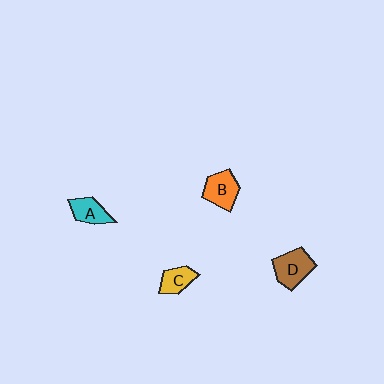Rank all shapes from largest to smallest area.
From largest to smallest: D (brown), B (orange), A (cyan), C (yellow).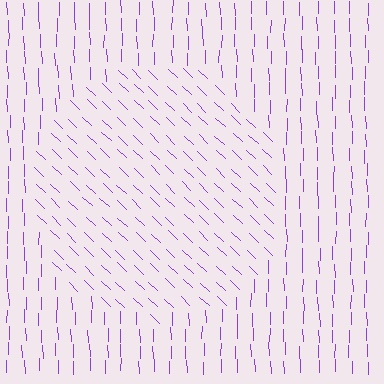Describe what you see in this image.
The image is filled with small purple line segments. A circle region in the image has lines oriented differently from the surrounding lines, creating a visible texture boundary.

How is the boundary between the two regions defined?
The boundary is defined purely by a change in line orientation (approximately 45 degrees difference). All lines are the same color and thickness.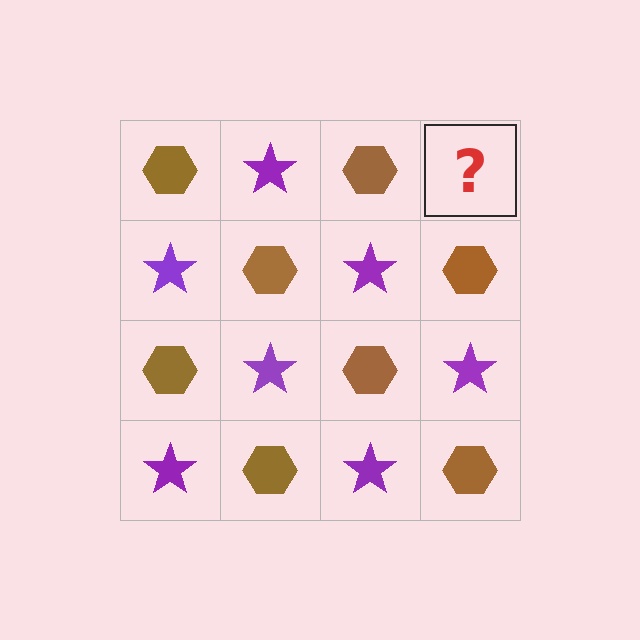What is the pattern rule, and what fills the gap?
The rule is that it alternates brown hexagon and purple star in a checkerboard pattern. The gap should be filled with a purple star.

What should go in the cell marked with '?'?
The missing cell should contain a purple star.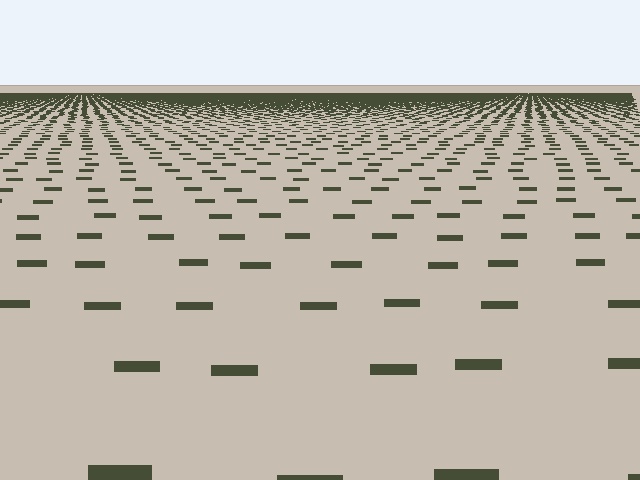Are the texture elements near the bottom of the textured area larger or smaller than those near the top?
Larger. Near the bottom, elements are closer to the viewer and appear at a bigger on-screen size.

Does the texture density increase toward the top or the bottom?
Density increases toward the top.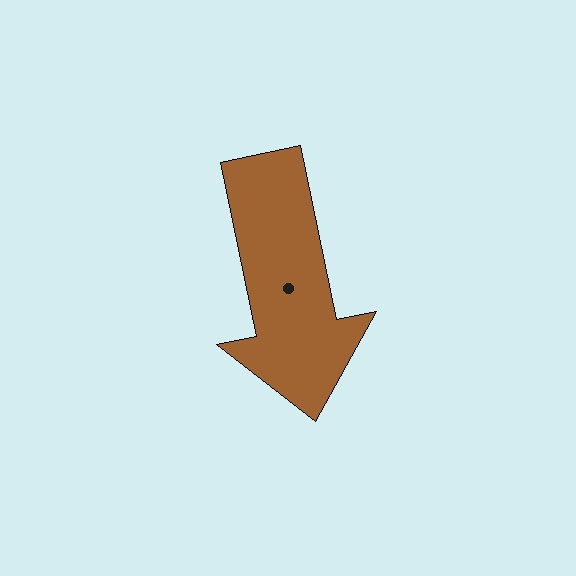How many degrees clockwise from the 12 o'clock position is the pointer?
Approximately 168 degrees.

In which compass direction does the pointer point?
South.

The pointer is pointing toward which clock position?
Roughly 6 o'clock.